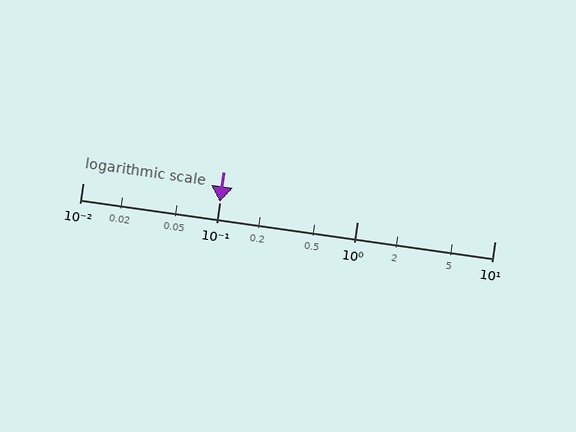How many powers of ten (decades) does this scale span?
The scale spans 3 decades, from 0.01 to 10.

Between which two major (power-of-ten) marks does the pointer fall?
The pointer is between 0.1 and 1.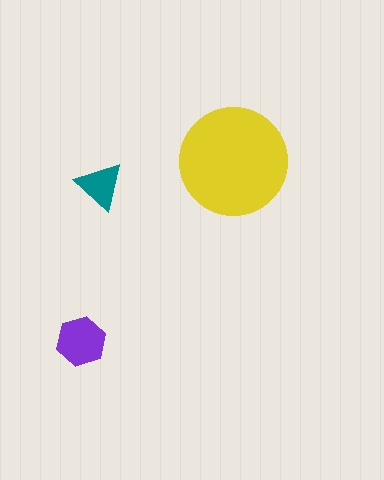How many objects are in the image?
There are 3 objects in the image.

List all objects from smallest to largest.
The teal triangle, the purple hexagon, the yellow circle.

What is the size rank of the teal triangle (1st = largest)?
3rd.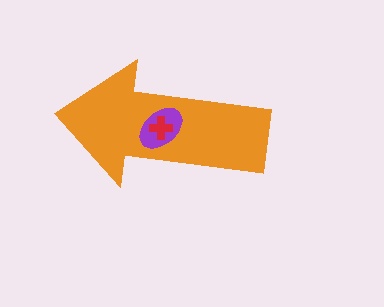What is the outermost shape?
The orange arrow.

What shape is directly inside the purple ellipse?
The red cross.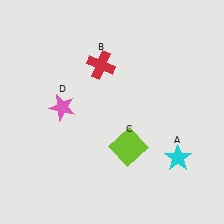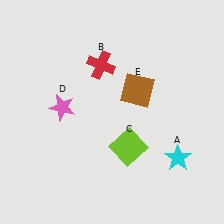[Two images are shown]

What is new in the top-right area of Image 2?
A brown square (E) was added in the top-right area of Image 2.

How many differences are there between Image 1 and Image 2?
There is 1 difference between the two images.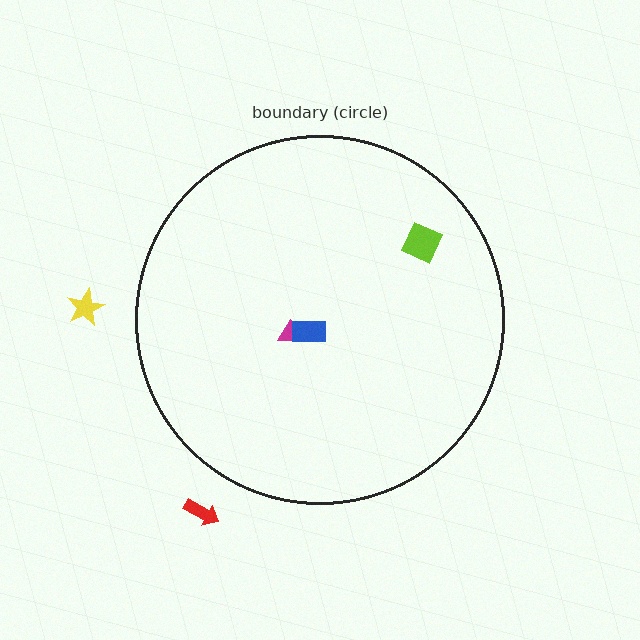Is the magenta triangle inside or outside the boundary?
Inside.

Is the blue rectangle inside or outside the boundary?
Inside.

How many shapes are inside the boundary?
3 inside, 2 outside.